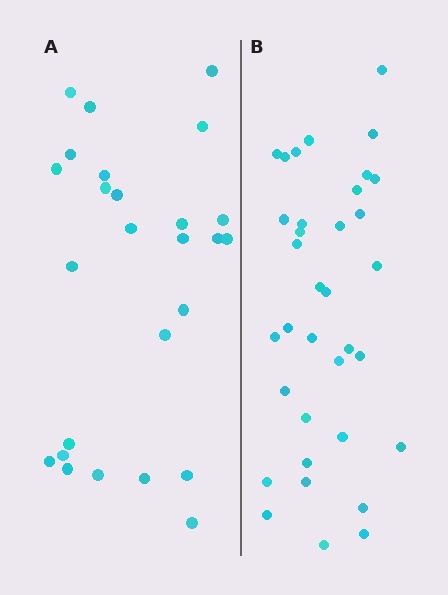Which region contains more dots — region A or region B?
Region B (the right region) has more dots.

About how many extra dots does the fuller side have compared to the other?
Region B has roughly 8 or so more dots than region A.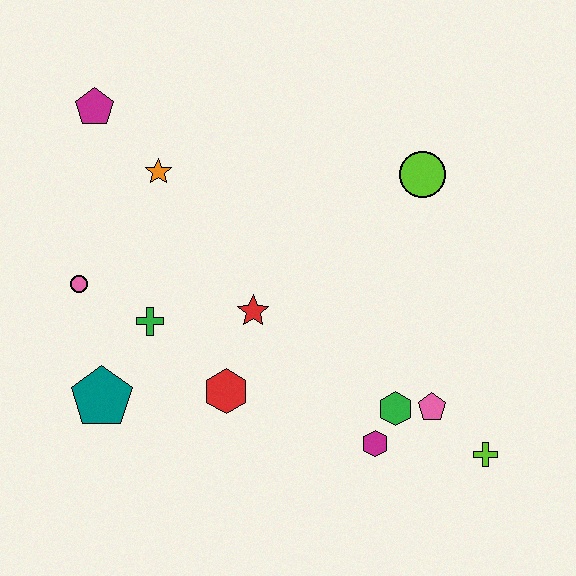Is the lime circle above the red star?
Yes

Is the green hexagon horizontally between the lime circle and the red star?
Yes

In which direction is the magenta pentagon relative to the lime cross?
The magenta pentagon is to the left of the lime cross.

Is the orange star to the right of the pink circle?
Yes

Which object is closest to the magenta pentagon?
The orange star is closest to the magenta pentagon.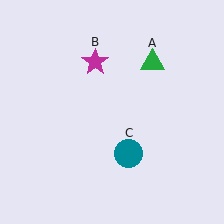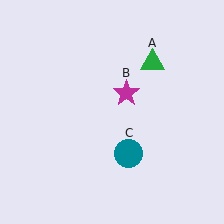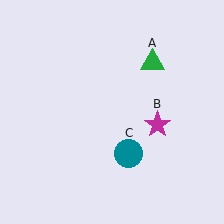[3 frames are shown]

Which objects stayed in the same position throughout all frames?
Green triangle (object A) and teal circle (object C) remained stationary.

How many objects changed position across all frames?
1 object changed position: magenta star (object B).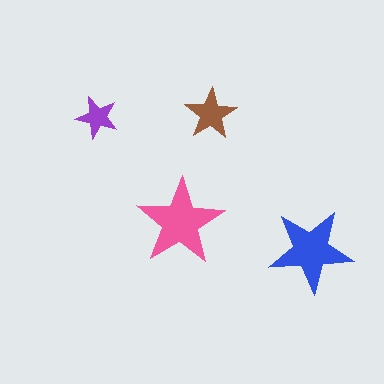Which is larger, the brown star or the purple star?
The brown one.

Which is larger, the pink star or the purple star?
The pink one.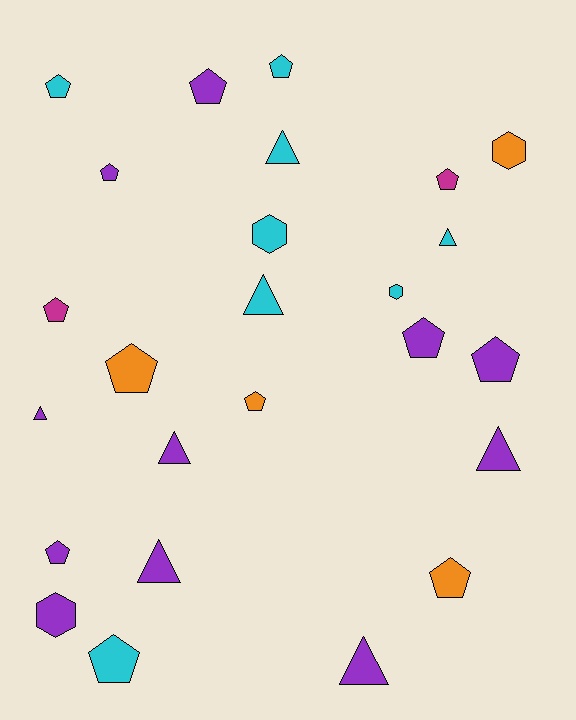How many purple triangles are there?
There are 5 purple triangles.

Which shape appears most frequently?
Pentagon, with 13 objects.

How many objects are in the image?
There are 25 objects.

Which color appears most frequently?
Purple, with 11 objects.